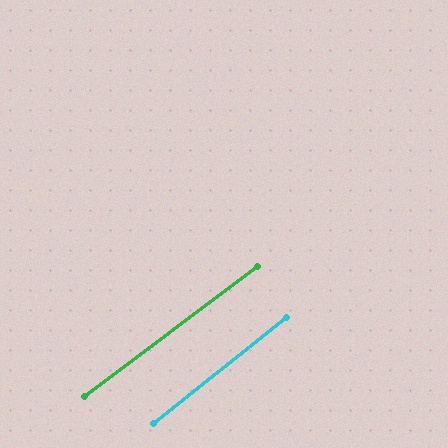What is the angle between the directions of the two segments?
Approximately 2 degrees.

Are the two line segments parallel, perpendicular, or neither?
Parallel — their directions differ by only 1.6°.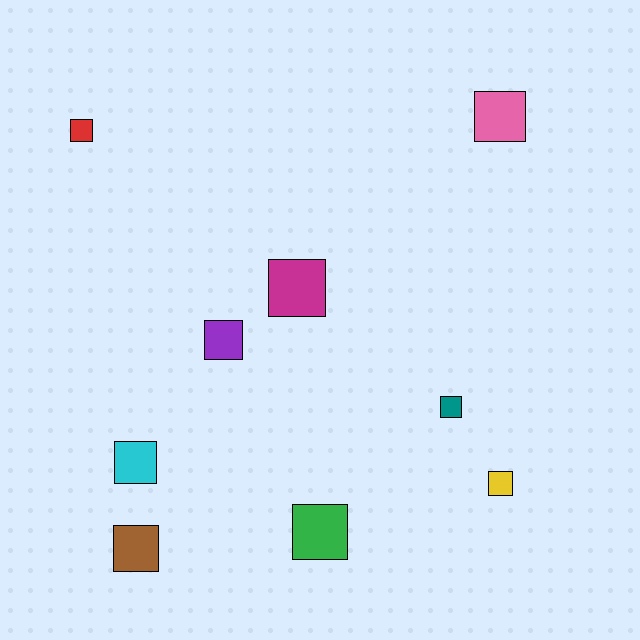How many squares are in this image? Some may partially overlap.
There are 9 squares.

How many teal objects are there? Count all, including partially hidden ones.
There is 1 teal object.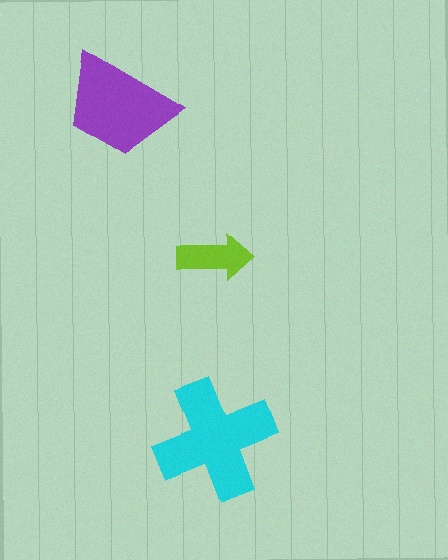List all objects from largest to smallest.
The cyan cross, the purple trapezoid, the lime arrow.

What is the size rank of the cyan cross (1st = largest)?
1st.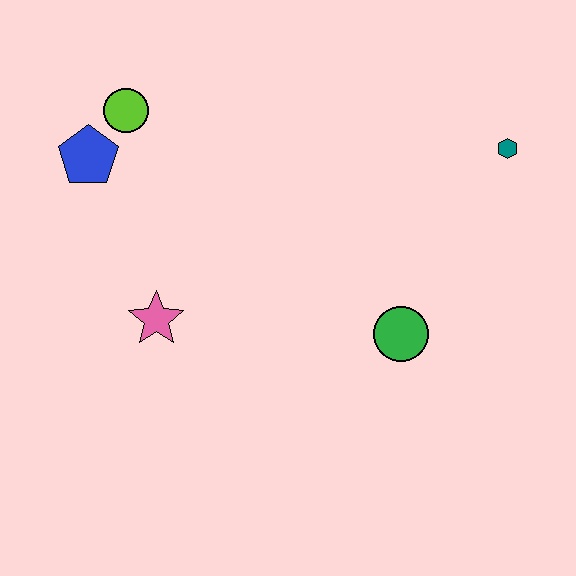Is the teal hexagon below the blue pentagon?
No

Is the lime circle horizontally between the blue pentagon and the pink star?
Yes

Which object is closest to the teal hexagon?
The green circle is closest to the teal hexagon.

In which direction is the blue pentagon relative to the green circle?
The blue pentagon is to the left of the green circle.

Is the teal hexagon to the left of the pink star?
No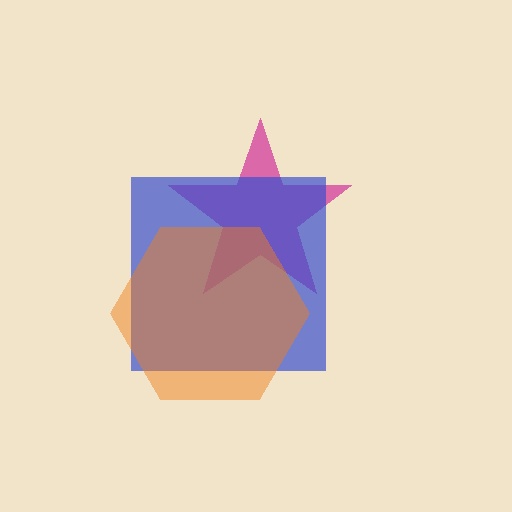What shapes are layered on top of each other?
The layered shapes are: a magenta star, a blue square, an orange hexagon.